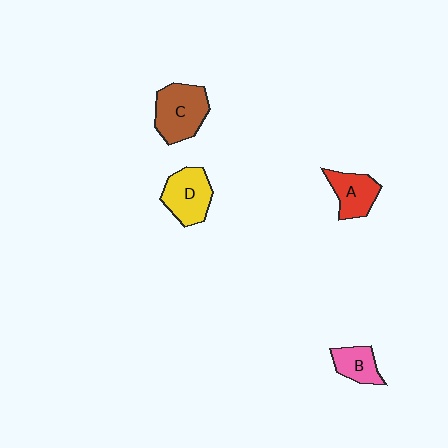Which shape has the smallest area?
Shape B (pink).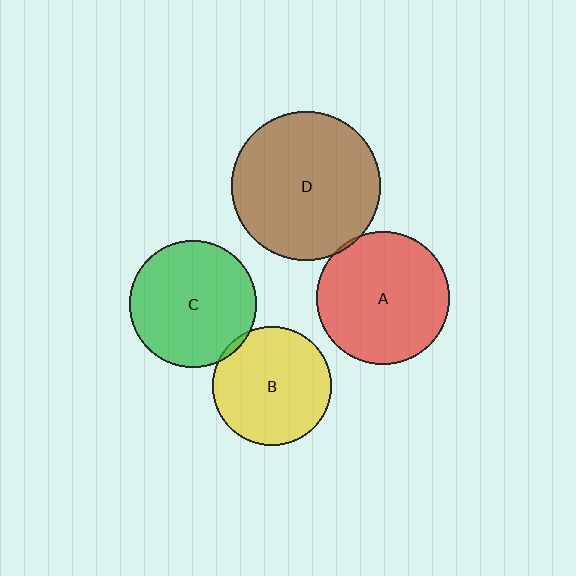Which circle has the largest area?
Circle D (brown).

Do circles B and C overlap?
Yes.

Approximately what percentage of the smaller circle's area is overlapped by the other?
Approximately 5%.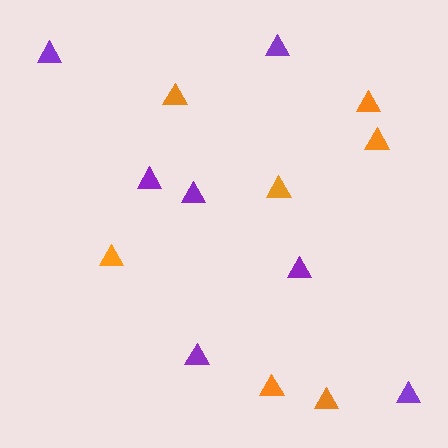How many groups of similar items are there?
There are 2 groups: one group of orange triangles (7) and one group of purple triangles (7).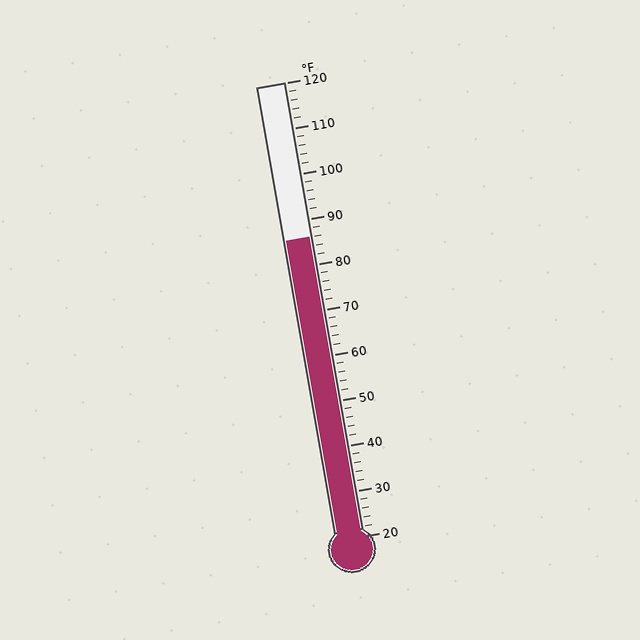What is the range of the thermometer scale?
The thermometer scale ranges from 20°F to 120°F.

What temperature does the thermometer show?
The thermometer shows approximately 86°F.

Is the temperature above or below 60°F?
The temperature is above 60°F.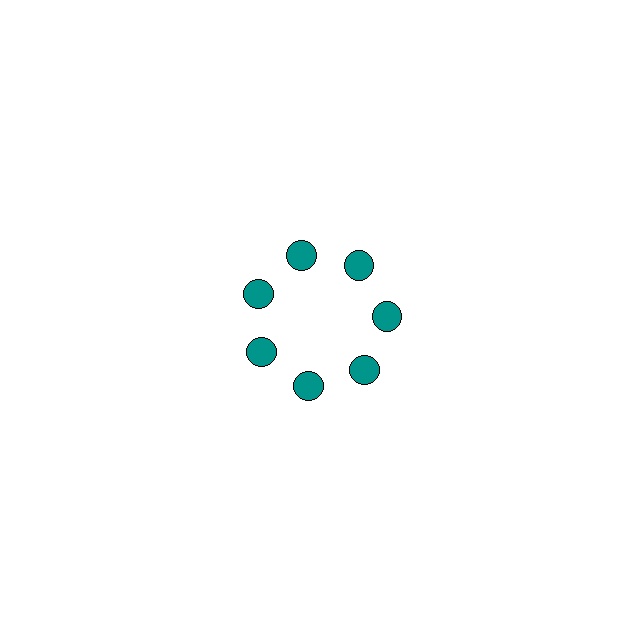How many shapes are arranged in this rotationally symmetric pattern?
There are 7 shapes, arranged in 7 groups of 1.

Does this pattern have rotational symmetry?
Yes, this pattern has 7-fold rotational symmetry. It looks the same after rotating 51 degrees around the center.